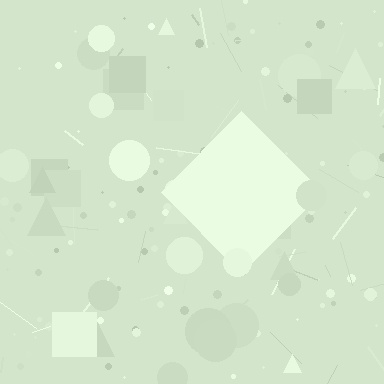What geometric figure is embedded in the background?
A diamond is embedded in the background.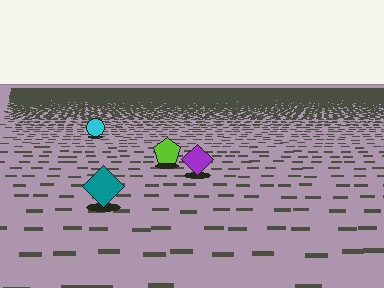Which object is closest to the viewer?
The teal diamond is closest. The texture marks near it are larger and more spread out.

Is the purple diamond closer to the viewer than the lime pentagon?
Yes. The purple diamond is closer — you can tell from the texture gradient: the ground texture is coarser near it.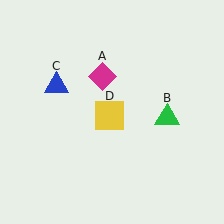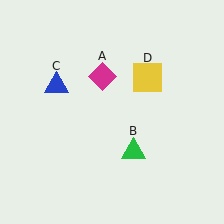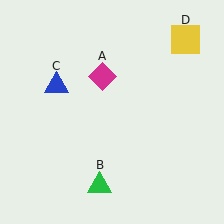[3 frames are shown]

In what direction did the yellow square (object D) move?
The yellow square (object D) moved up and to the right.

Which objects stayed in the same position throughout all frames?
Magenta diamond (object A) and blue triangle (object C) remained stationary.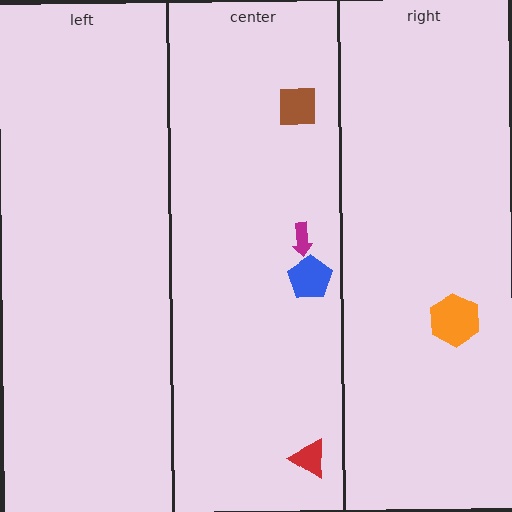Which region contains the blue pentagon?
The center region.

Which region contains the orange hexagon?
The right region.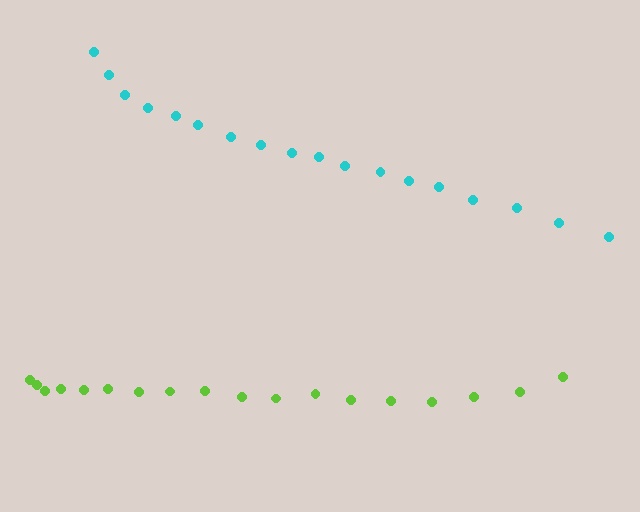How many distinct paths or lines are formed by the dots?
There are 2 distinct paths.